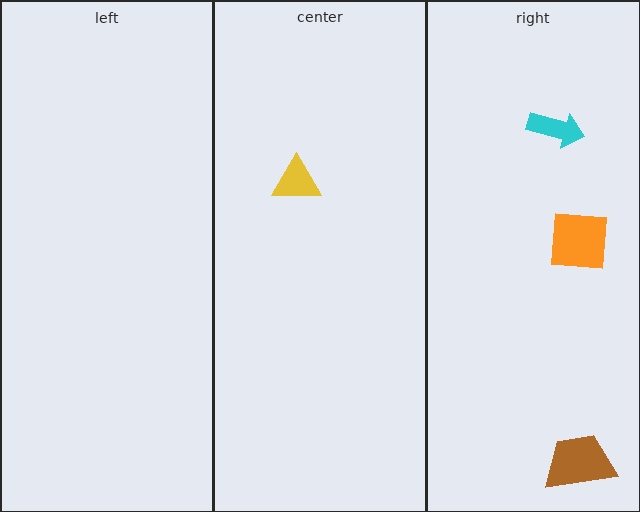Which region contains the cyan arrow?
The right region.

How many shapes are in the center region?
1.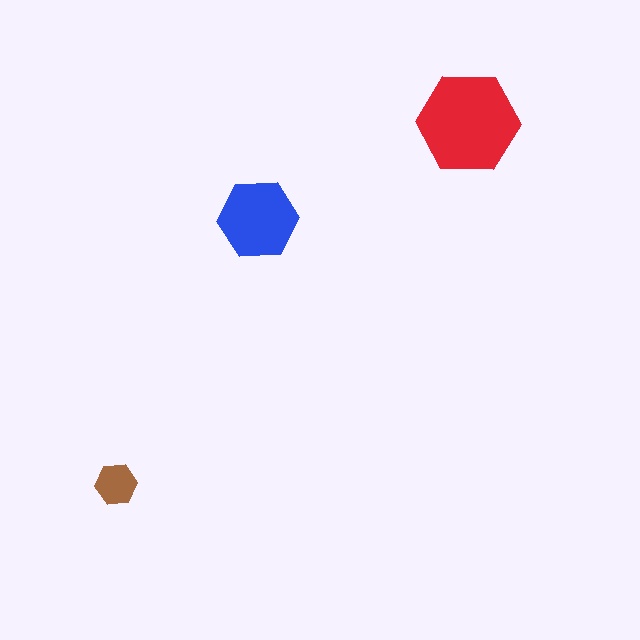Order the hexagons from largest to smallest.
the red one, the blue one, the brown one.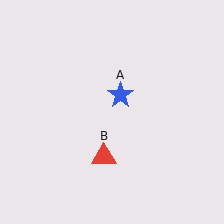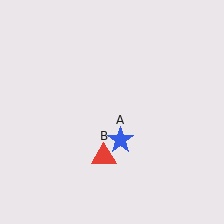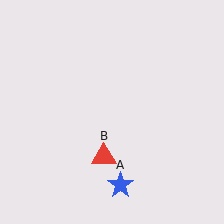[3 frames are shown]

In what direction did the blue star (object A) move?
The blue star (object A) moved down.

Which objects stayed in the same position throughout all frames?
Red triangle (object B) remained stationary.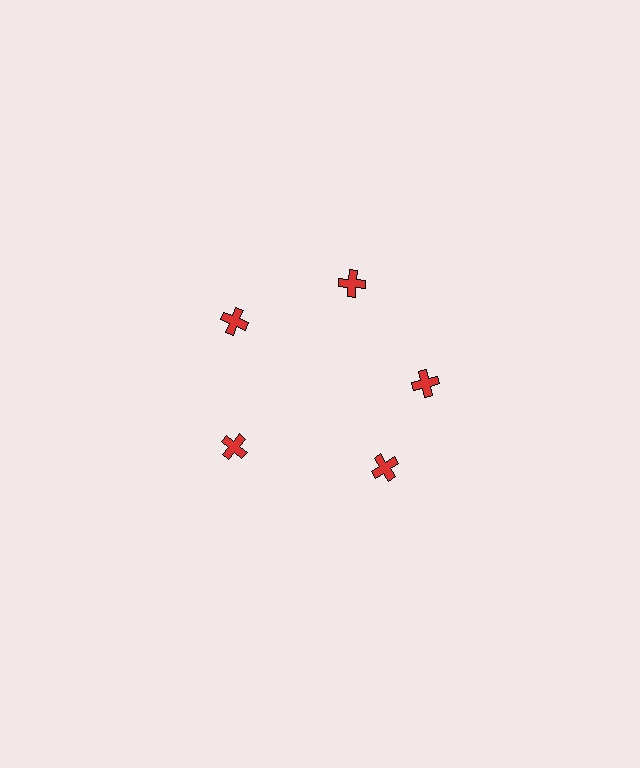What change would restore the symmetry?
The symmetry would be restored by rotating it back into even spacing with its neighbors so that all 5 crosses sit at equal angles and equal distance from the center.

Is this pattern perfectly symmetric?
No. The 5 red crosses are arranged in a ring, but one element near the 5 o'clock position is rotated out of alignment along the ring, breaking the 5-fold rotational symmetry.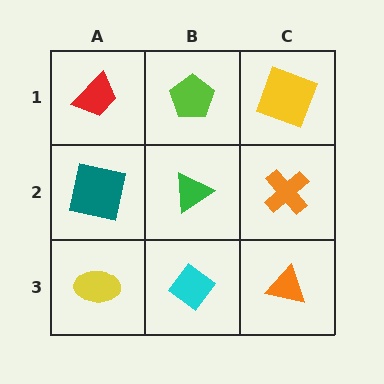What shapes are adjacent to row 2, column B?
A lime pentagon (row 1, column B), a cyan diamond (row 3, column B), a teal square (row 2, column A), an orange cross (row 2, column C).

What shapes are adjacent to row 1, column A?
A teal square (row 2, column A), a lime pentagon (row 1, column B).